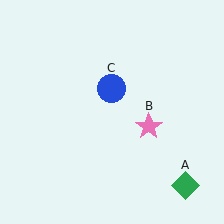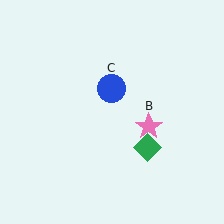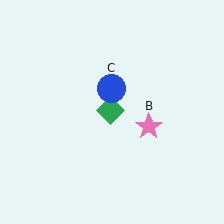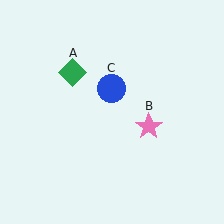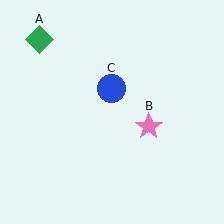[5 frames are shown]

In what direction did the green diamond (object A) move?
The green diamond (object A) moved up and to the left.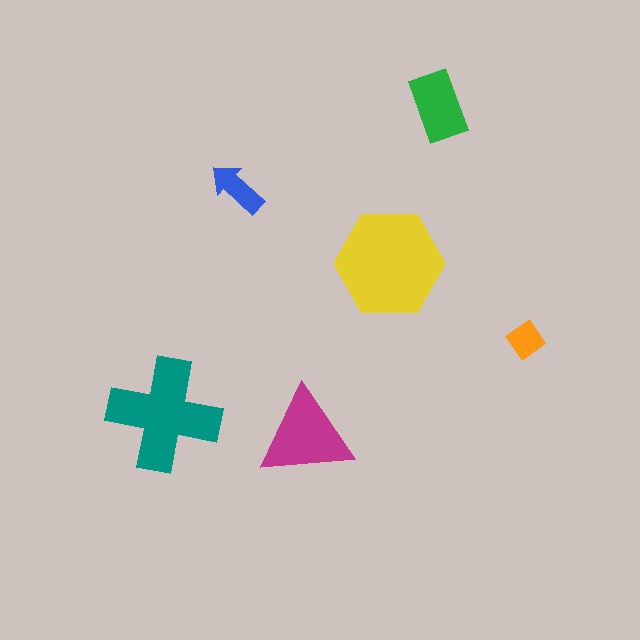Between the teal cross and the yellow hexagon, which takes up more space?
The yellow hexagon.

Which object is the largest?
The yellow hexagon.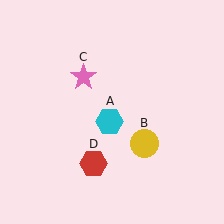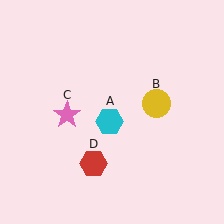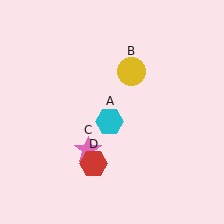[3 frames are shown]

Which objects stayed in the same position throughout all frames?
Cyan hexagon (object A) and red hexagon (object D) remained stationary.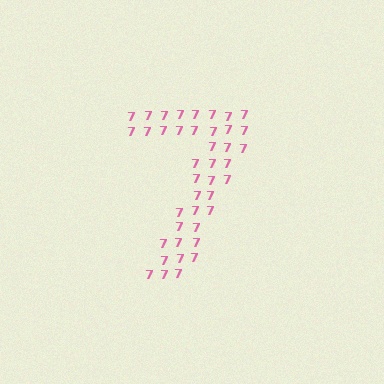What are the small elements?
The small elements are digit 7's.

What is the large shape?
The large shape is the digit 7.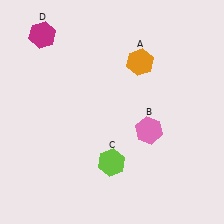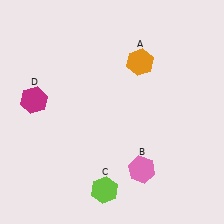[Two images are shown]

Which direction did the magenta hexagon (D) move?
The magenta hexagon (D) moved down.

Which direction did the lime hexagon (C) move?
The lime hexagon (C) moved down.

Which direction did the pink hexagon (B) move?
The pink hexagon (B) moved down.